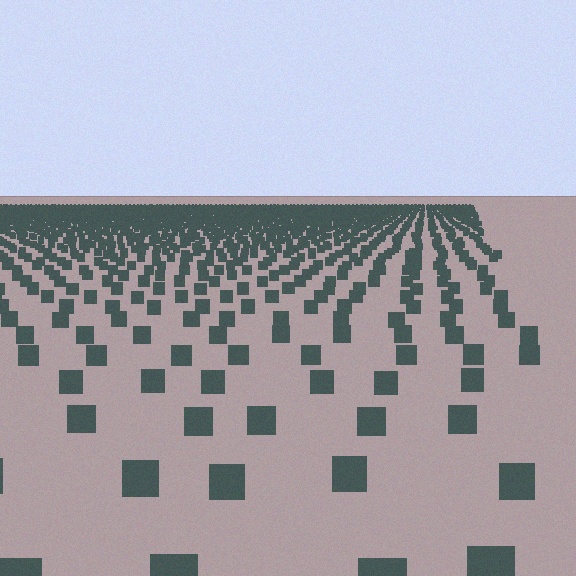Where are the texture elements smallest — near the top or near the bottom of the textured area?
Near the top.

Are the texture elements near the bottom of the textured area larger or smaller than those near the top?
Larger. Near the bottom, elements are closer to the viewer and appear at a bigger on-screen size.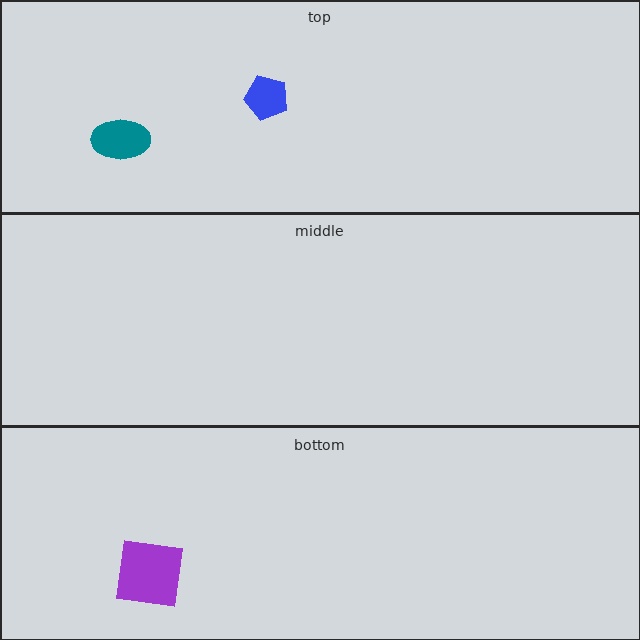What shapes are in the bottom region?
The purple square.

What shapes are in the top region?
The teal ellipse, the blue pentagon.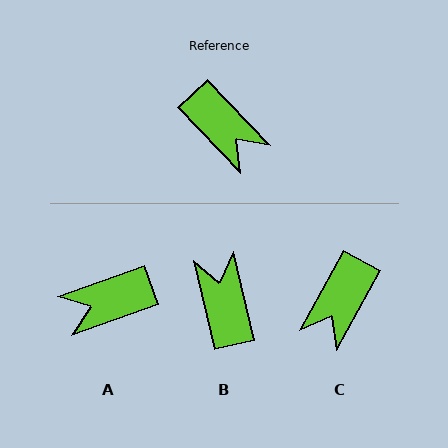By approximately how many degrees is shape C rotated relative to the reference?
Approximately 72 degrees clockwise.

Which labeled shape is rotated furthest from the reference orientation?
B, about 150 degrees away.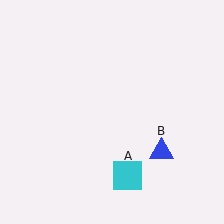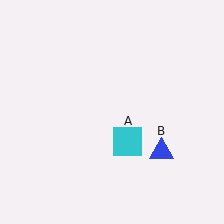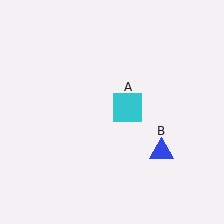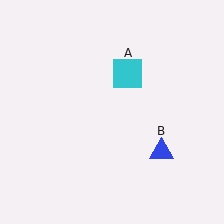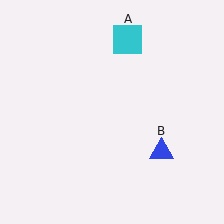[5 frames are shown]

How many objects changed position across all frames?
1 object changed position: cyan square (object A).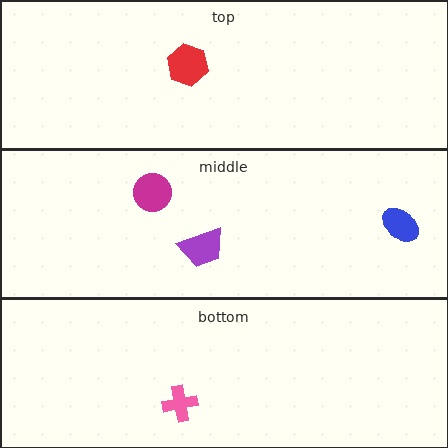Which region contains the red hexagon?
The top region.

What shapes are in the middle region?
The magenta circle, the purple trapezoid, the blue ellipse.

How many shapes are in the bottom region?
1.